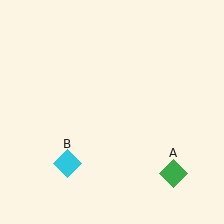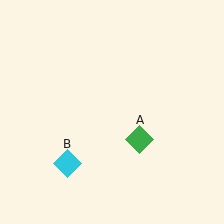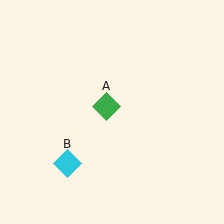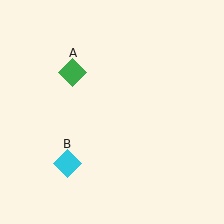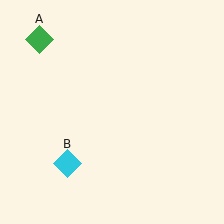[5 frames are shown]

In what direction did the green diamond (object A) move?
The green diamond (object A) moved up and to the left.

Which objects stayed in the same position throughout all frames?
Cyan diamond (object B) remained stationary.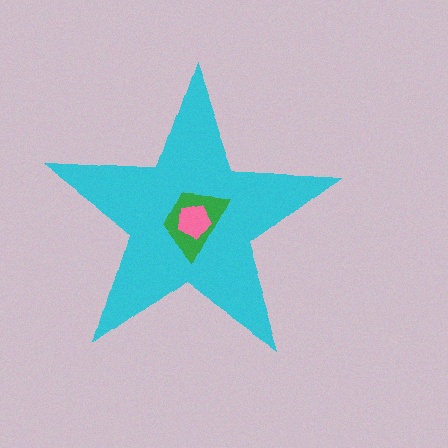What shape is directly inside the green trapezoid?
The pink pentagon.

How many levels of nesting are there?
3.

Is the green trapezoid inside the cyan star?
Yes.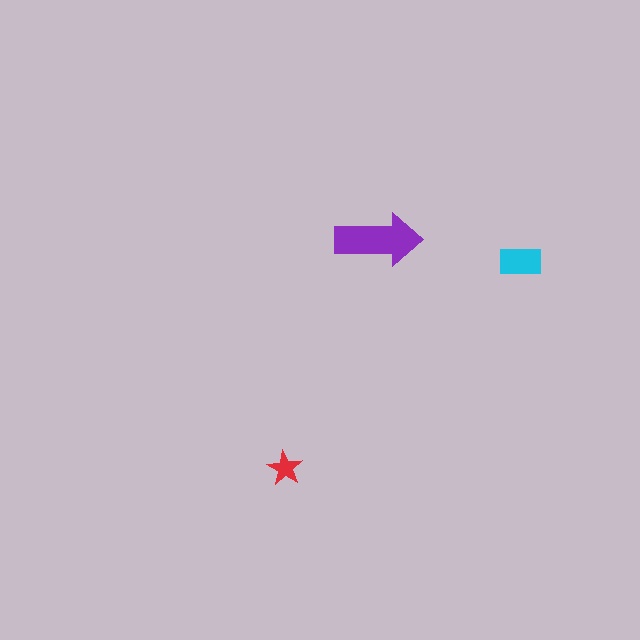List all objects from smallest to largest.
The red star, the cyan rectangle, the purple arrow.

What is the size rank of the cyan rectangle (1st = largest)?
2nd.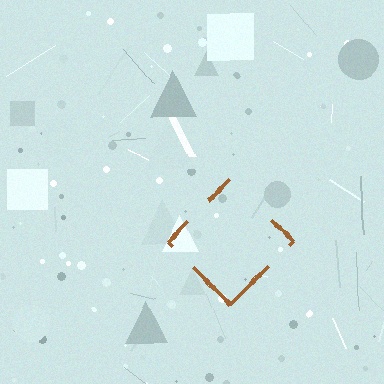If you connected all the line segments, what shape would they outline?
They would outline a diamond.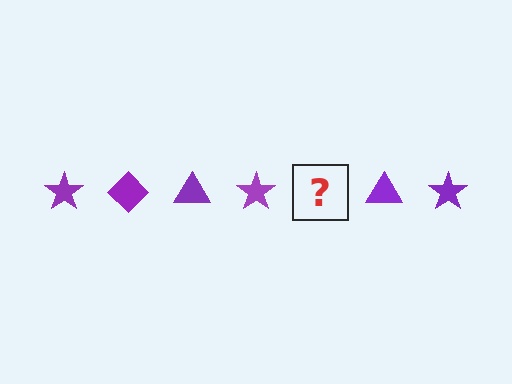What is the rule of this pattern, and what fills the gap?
The rule is that the pattern cycles through star, diamond, triangle shapes in purple. The gap should be filled with a purple diamond.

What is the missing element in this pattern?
The missing element is a purple diamond.